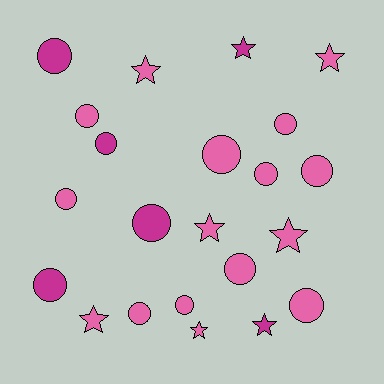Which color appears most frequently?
Pink, with 16 objects.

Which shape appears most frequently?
Circle, with 14 objects.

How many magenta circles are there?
There are 4 magenta circles.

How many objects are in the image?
There are 22 objects.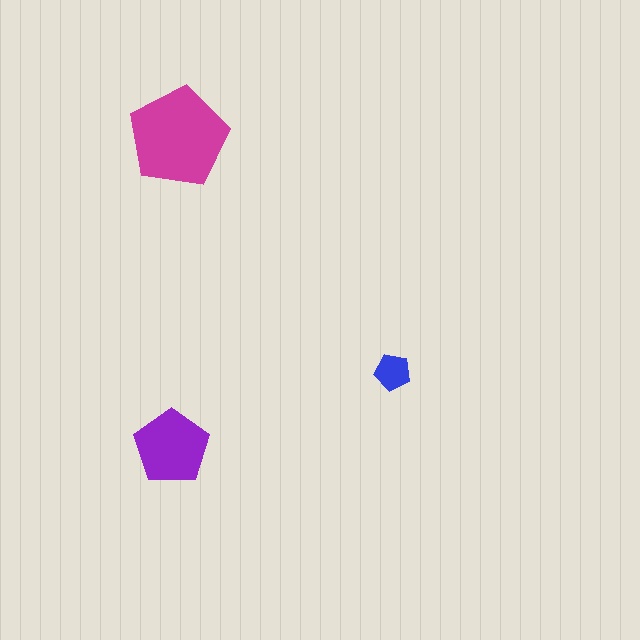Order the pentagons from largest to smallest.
the magenta one, the purple one, the blue one.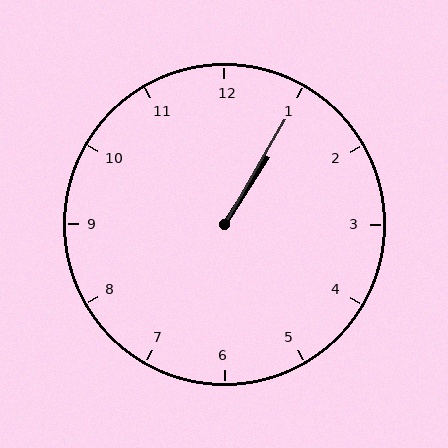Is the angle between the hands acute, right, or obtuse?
It is acute.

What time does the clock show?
1:05.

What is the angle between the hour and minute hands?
Approximately 2 degrees.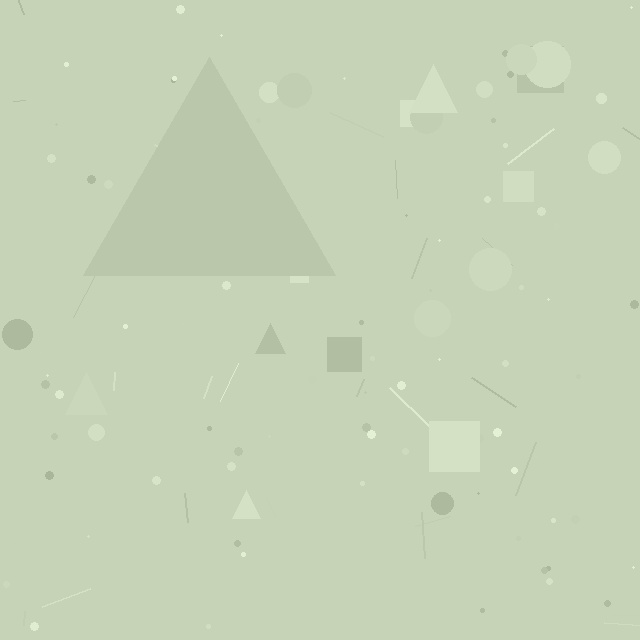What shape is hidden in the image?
A triangle is hidden in the image.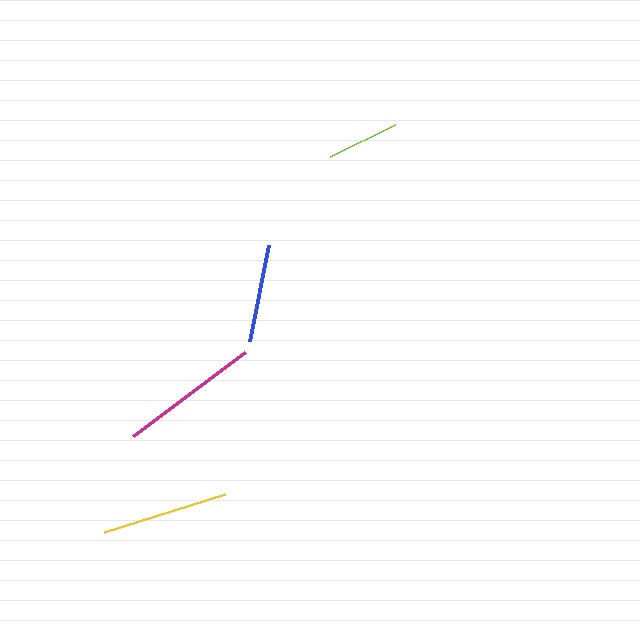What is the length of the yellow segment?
The yellow segment is approximately 127 pixels long.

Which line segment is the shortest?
The lime line is the shortest at approximately 73 pixels.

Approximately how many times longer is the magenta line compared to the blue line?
The magenta line is approximately 1.4 times the length of the blue line.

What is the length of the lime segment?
The lime segment is approximately 73 pixels long.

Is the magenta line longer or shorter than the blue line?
The magenta line is longer than the blue line.